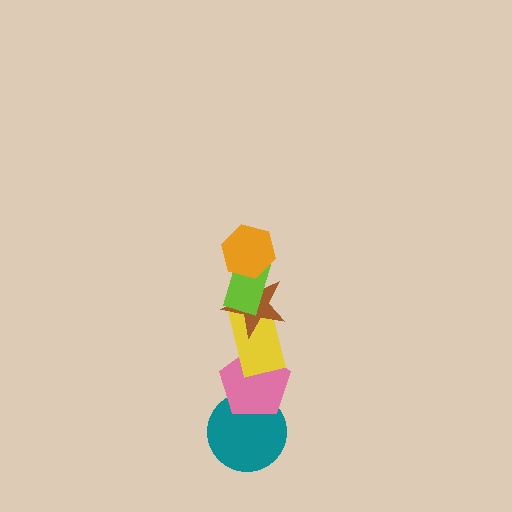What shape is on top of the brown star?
The lime rectangle is on top of the brown star.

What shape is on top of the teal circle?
The pink pentagon is on top of the teal circle.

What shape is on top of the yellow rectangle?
The brown star is on top of the yellow rectangle.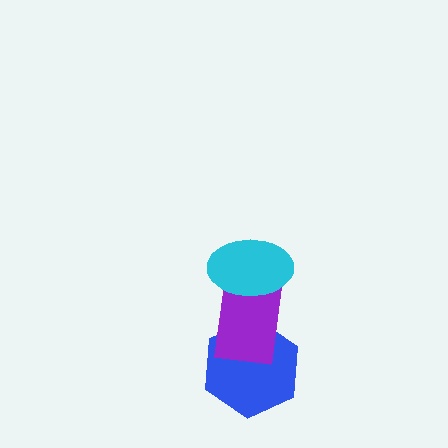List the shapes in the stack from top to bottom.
From top to bottom: the cyan ellipse, the purple rectangle, the blue hexagon.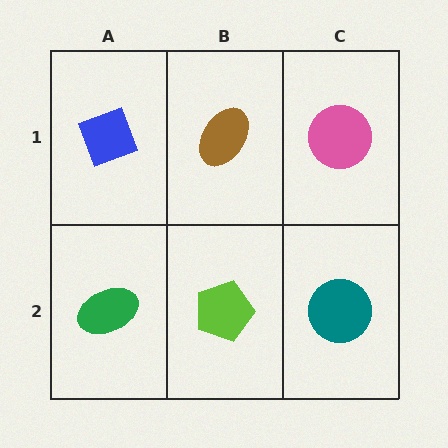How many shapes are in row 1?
3 shapes.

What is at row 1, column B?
A brown ellipse.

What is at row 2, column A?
A green ellipse.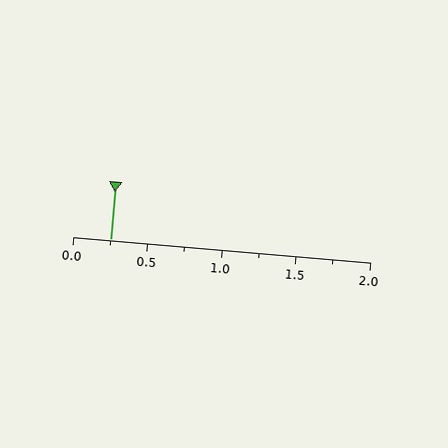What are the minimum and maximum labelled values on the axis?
The axis runs from 0.0 to 2.0.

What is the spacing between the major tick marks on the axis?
The major ticks are spaced 0.5 apart.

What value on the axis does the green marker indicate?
The marker indicates approximately 0.25.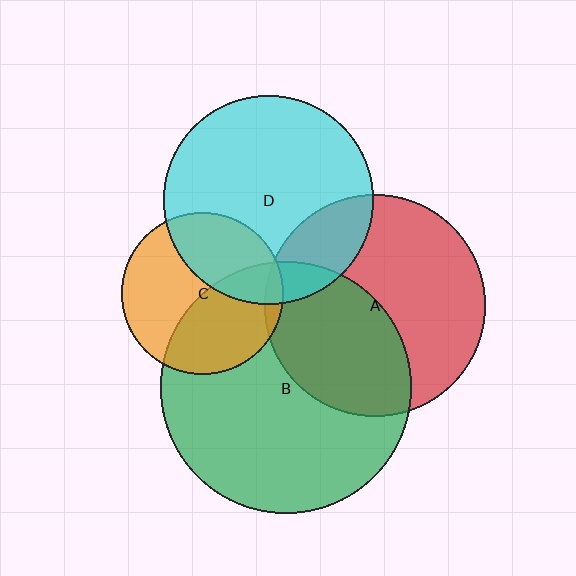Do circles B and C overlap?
Yes.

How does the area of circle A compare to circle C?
Approximately 1.9 times.